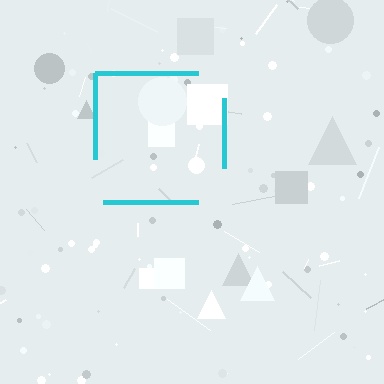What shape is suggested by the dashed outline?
The dashed outline suggests a square.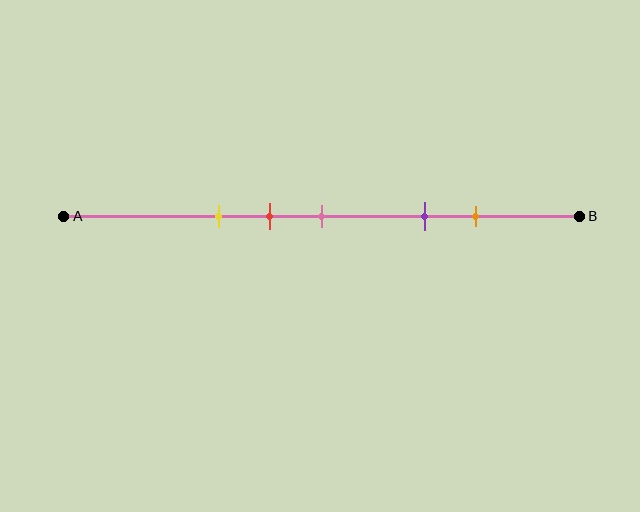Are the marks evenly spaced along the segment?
No, the marks are not evenly spaced.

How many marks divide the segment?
There are 5 marks dividing the segment.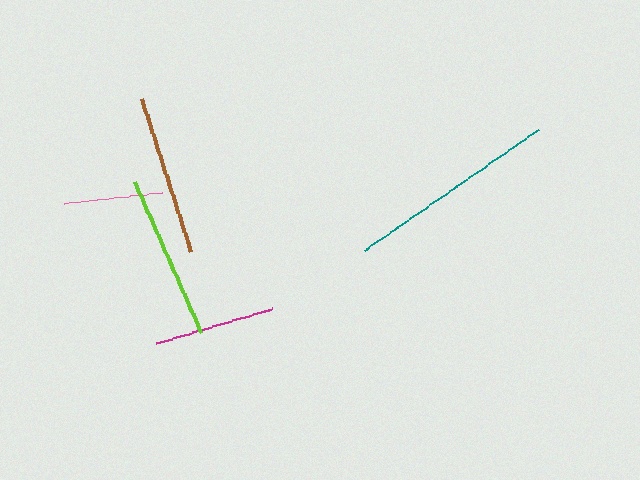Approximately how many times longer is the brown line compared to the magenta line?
The brown line is approximately 1.3 times the length of the magenta line.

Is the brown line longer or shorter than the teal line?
The teal line is longer than the brown line.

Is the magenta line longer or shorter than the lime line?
The lime line is longer than the magenta line.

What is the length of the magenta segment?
The magenta segment is approximately 121 pixels long.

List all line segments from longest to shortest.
From longest to shortest: teal, lime, brown, magenta, pink.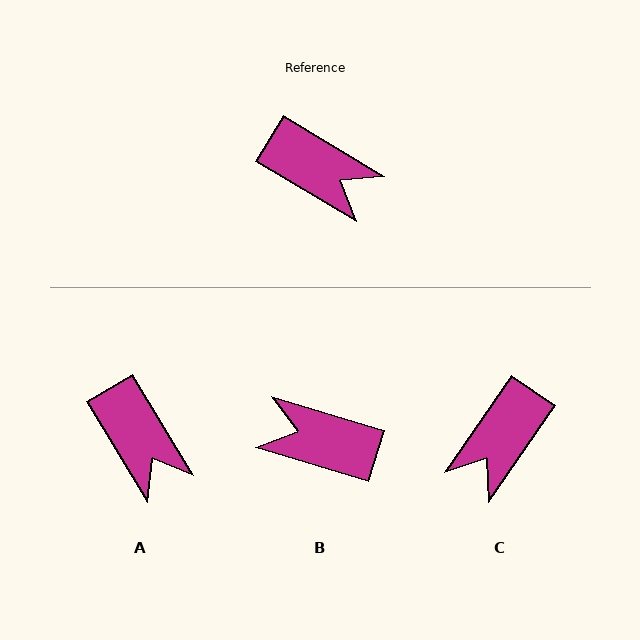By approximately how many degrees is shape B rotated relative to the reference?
Approximately 166 degrees clockwise.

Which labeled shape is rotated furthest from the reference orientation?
B, about 166 degrees away.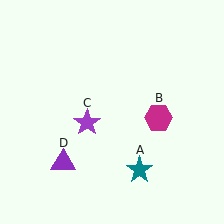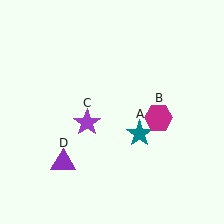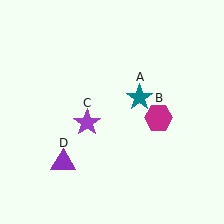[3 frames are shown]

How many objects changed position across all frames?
1 object changed position: teal star (object A).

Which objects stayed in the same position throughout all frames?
Magenta hexagon (object B) and purple star (object C) and purple triangle (object D) remained stationary.